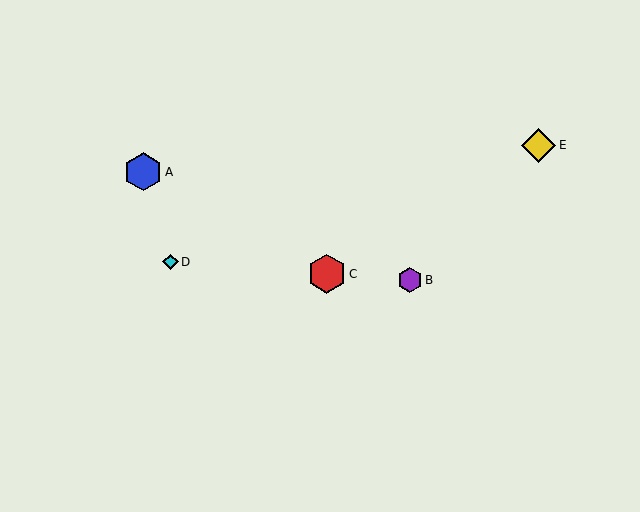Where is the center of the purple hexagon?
The center of the purple hexagon is at (410, 280).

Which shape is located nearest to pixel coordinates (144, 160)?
The blue hexagon (labeled A) at (143, 172) is nearest to that location.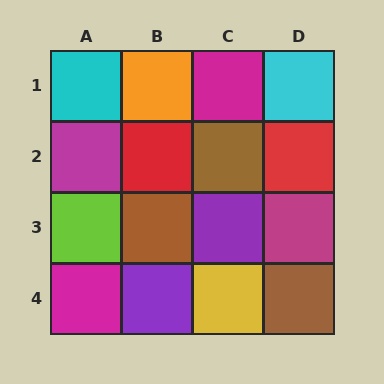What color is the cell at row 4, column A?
Magenta.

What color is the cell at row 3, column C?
Purple.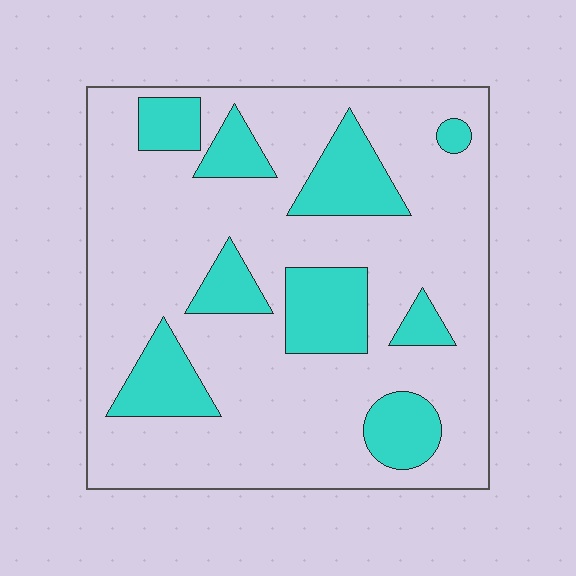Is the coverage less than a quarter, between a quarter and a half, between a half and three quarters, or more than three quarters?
Less than a quarter.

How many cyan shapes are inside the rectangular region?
9.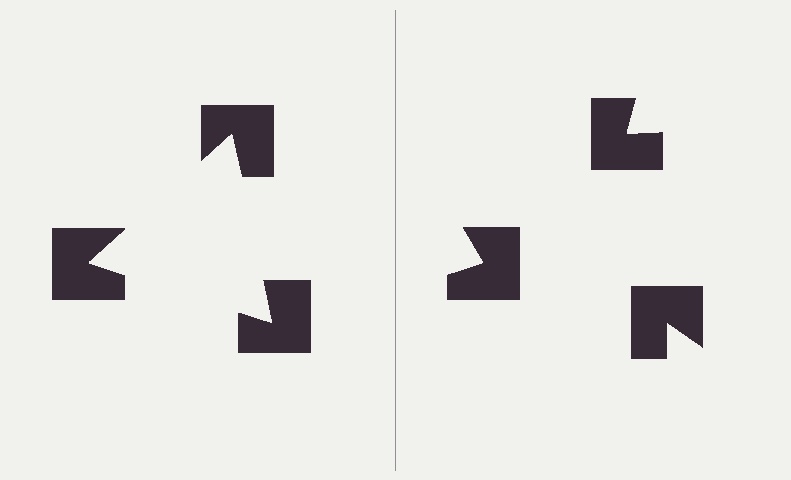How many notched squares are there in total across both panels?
6 — 3 on each side.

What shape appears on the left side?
An illusory triangle.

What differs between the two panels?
The notched squares are positioned identically on both sides; only the wedge orientations differ. On the left they align to a triangle; on the right they are misaligned.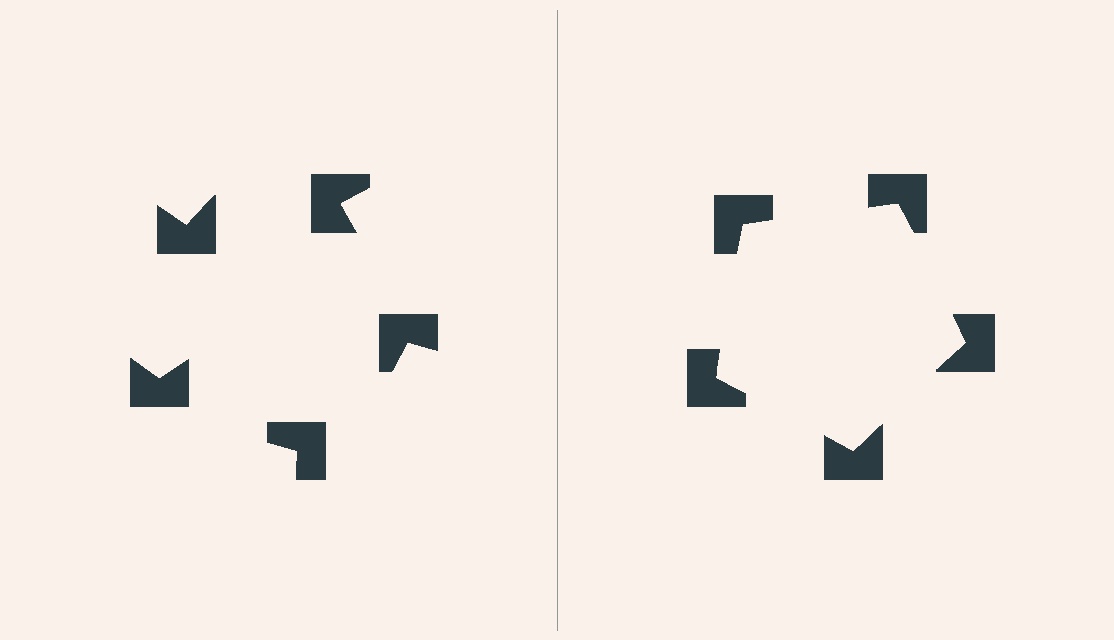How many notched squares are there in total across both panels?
10 — 5 on each side.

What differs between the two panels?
The notched squares are positioned identically on both sides; only the wedge orientations differ. On the right they align to a pentagon; on the left they are misaligned.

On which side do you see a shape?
An illusory pentagon appears on the right side. On the left side the wedge cuts are rotated, so no coherent shape forms.